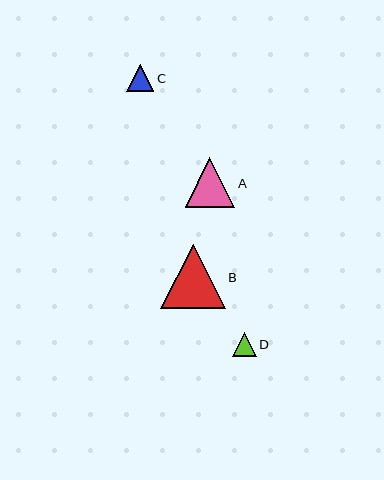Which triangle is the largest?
Triangle B is the largest with a size of approximately 64 pixels.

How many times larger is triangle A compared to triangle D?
Triangle A is approximately 2.1 times the size of triangle D.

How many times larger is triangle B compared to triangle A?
Triangle B is approximately 1.3 times the size of triangle A.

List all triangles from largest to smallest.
From largest to smallest: B, A, C, D.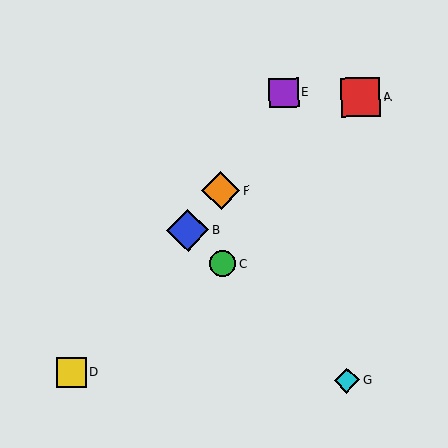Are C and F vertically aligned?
Yes, both are at x≈223.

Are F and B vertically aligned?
No, F is at x≈221 and B is at x≈188.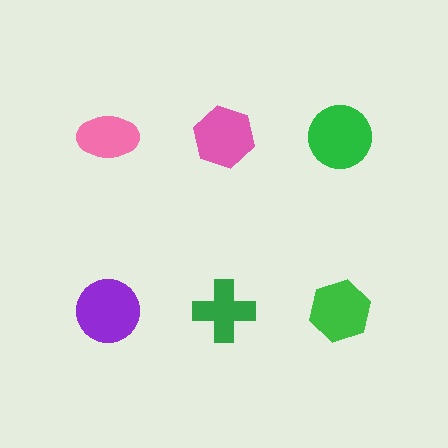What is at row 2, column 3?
A green hexagon.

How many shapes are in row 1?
3 shapes.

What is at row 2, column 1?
A purple circle.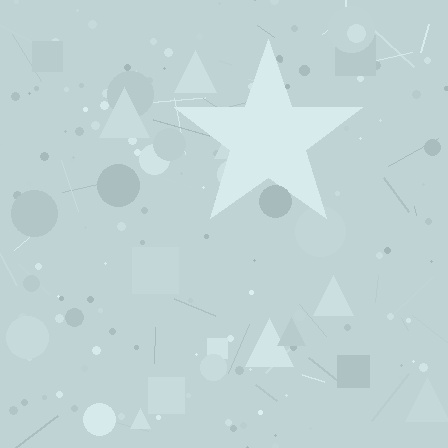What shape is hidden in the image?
A star is hidden in the image.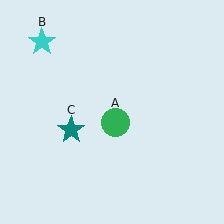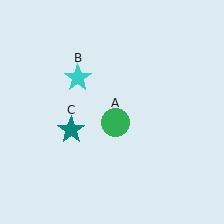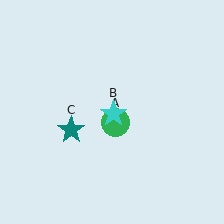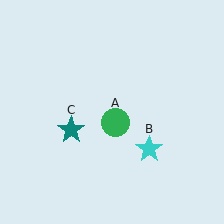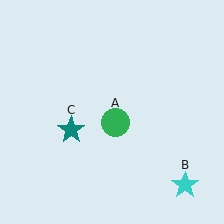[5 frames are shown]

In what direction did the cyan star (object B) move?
The cyan star (object B) moved down and to the right.